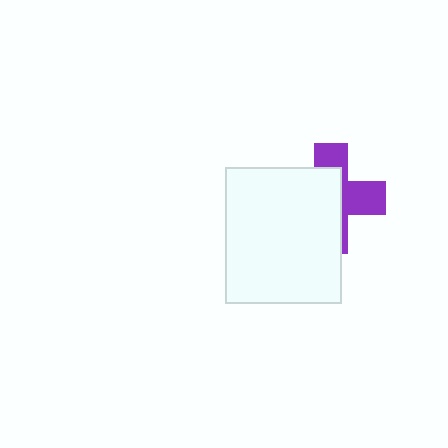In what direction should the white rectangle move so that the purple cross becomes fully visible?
The white rectangle should move left. That is the shortest direction to clear the overlap and leave the purple cross fully visible.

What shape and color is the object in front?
The object in front is a white rectangle.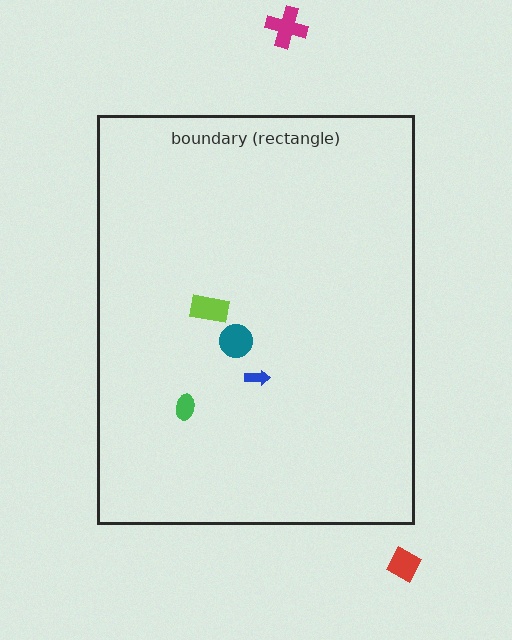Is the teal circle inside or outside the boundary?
Inside.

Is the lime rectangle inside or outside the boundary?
Inside.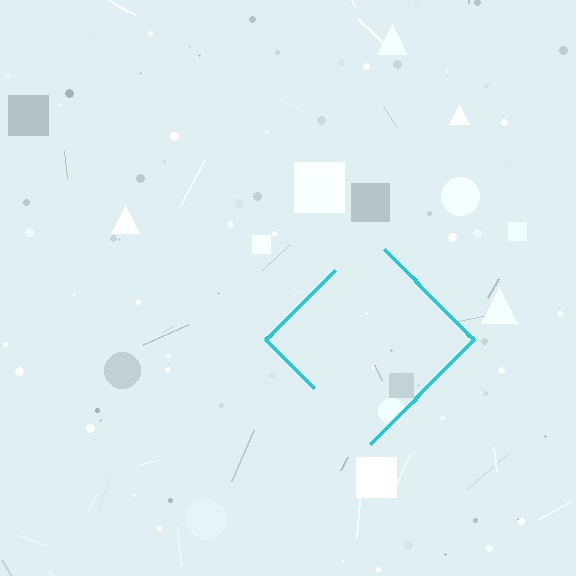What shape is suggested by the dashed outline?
The dashed outline suggests a diamond.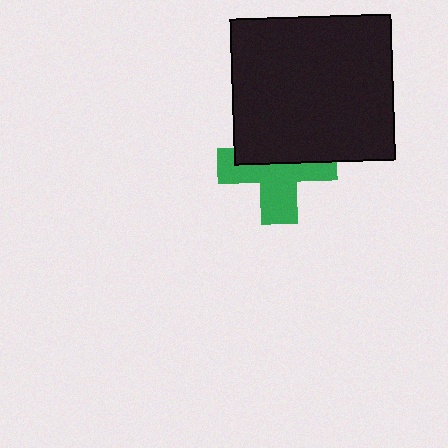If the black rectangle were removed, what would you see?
You would see the complete green cross.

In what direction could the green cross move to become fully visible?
The green cross could move down. That would shift it out from behind the black rectangle entirely.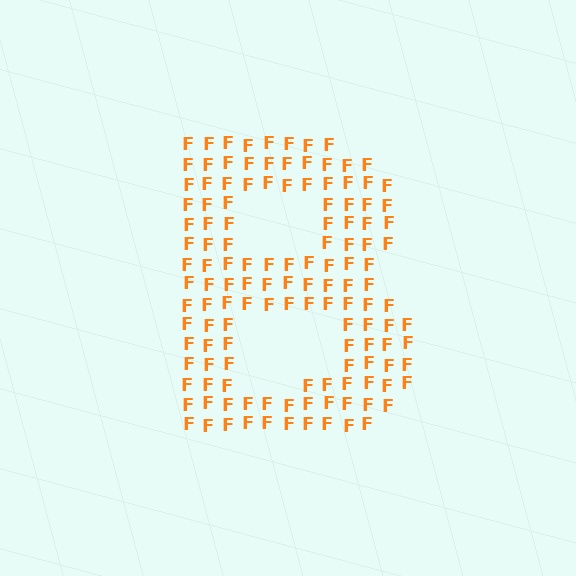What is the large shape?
The large shape is the letter B.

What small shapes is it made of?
It is made of small letter F's.